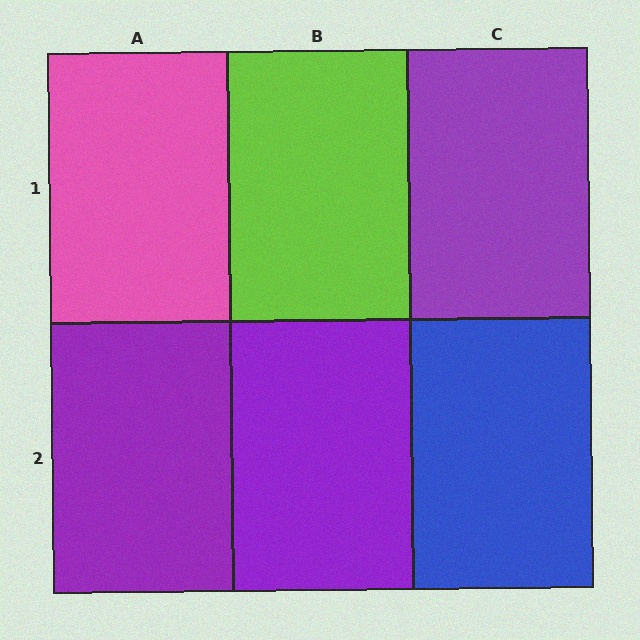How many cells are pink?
1 cell is pink.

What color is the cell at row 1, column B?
Lime.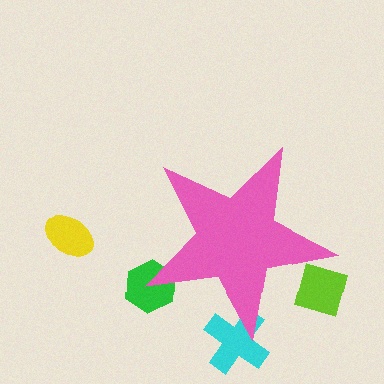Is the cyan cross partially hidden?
Yes, the cyan cross is partially hidden behind the pink star.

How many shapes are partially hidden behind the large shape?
3 shapes are partially hidden.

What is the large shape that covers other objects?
A pink star.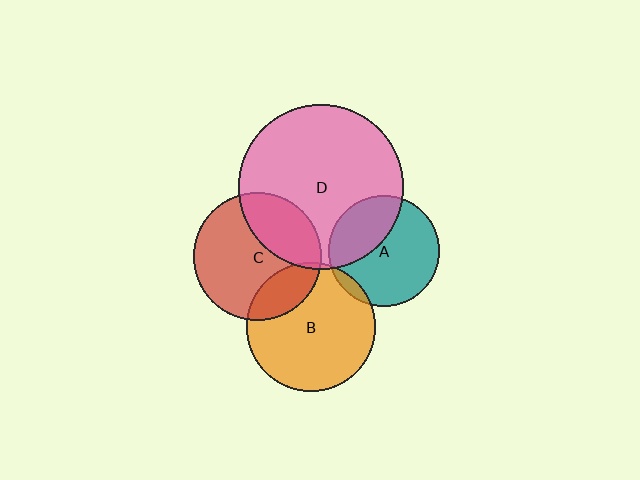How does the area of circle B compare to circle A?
Approximately 1.4 times.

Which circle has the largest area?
Circle D (pink).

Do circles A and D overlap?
Yes.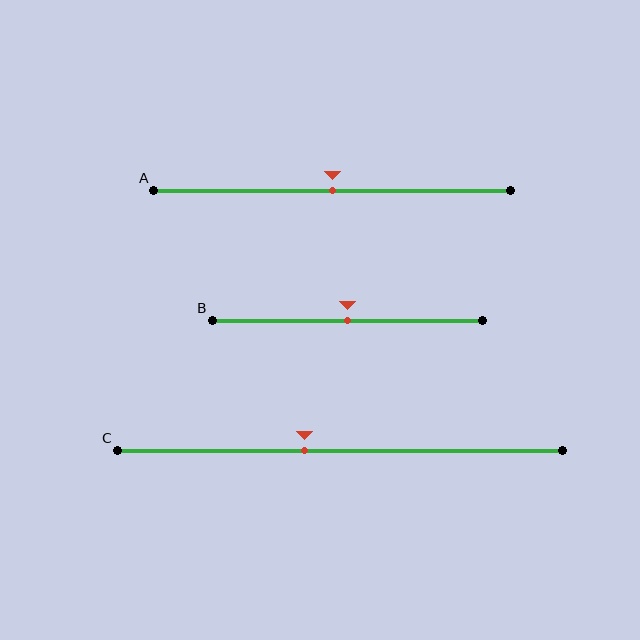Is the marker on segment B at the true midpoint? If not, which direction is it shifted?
Yes, the marker on segment B is at the true midpoint.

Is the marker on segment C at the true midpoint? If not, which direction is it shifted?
No, the marker on segment C is shifted to the left by about 8% of the segment length.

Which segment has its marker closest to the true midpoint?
Segment A has its marker closest to the true midpoint.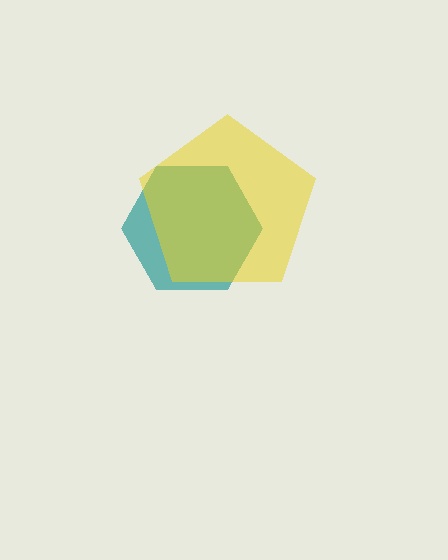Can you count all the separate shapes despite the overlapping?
Yes, there are 2 separate shapes.